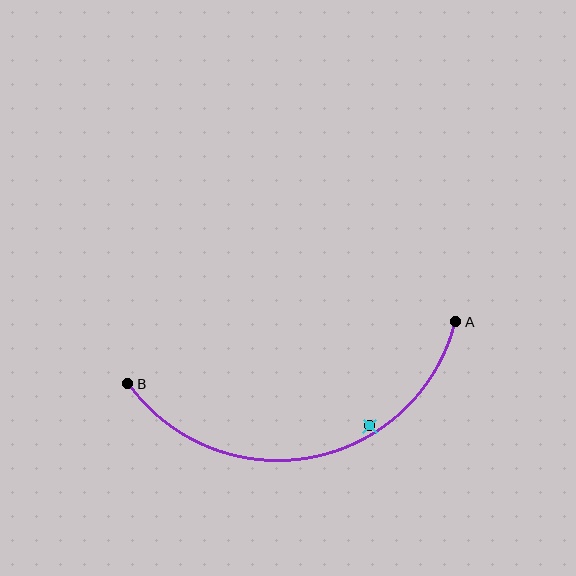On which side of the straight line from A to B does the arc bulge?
The arc bulges below the straight line connecting A and B.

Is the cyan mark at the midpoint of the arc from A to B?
No — the cyan mark does not lie on the arc at all. It sits slightly inside the curve.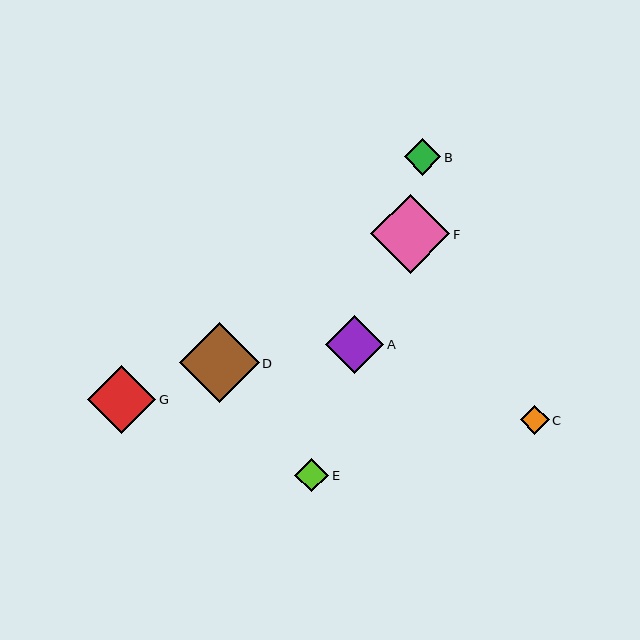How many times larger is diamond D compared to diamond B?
Diamond D is approximately 2.2 times the size of diamond B.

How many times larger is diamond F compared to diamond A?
Diamond F is approximately 1.4 times the size of diamond A.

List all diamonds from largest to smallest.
From largest to smallest: D, F, G, A, B, E, C.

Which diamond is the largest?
Diamond D is the largest with a size of approximately 79 pixels.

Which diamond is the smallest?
Diamond C is the smallest with a size of approximately 29 pixels.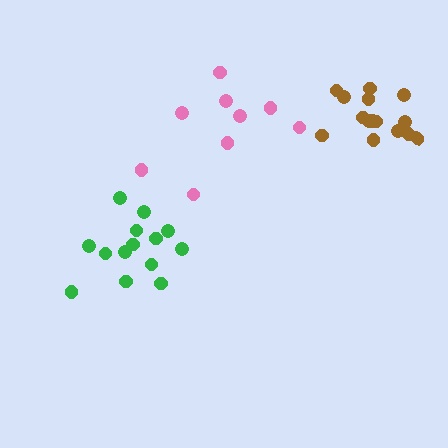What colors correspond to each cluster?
The clusters are colored: pink, brown, green.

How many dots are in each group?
Group 1: 9 dots, Group 2: 15 dots, Group 3: 14 dots (38 total).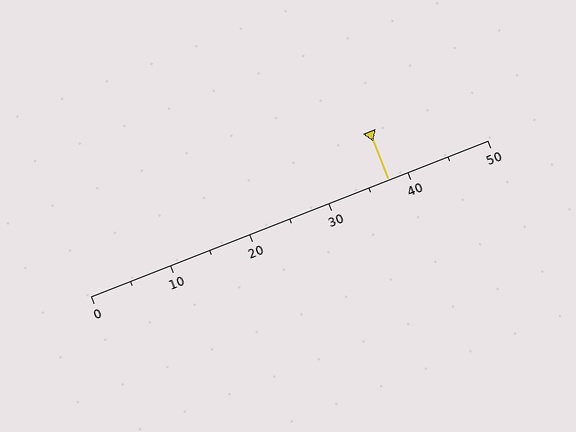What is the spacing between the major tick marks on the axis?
The major ticks are spaced 10 apart.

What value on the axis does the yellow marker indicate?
The marker indicates approximately 37.5.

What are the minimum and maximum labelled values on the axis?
The axis runs from 0 to 50.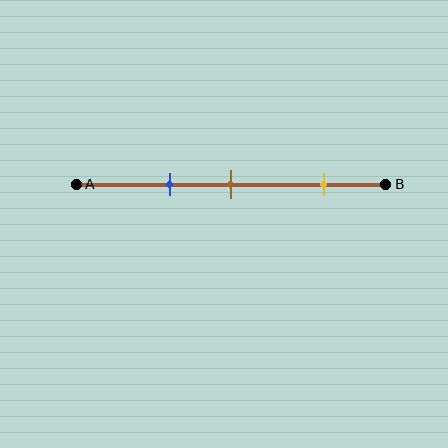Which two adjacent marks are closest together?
The blue and brown marks are the closest adjacent pair.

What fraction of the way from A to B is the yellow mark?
The yellow mark is approximately 80% (0.8) of the way from A to B.